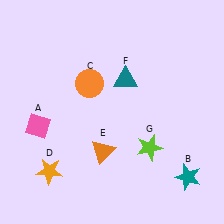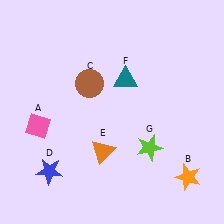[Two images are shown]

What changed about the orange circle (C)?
In Image 1, C is orange. In Image 2, it changed to brown.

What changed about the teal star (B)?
In Image 1, B is teal. In Image 2, it changed to orange.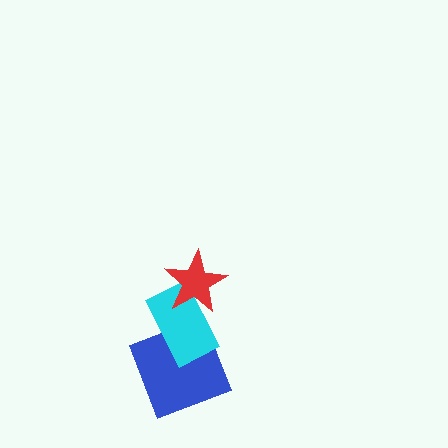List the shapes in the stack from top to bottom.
From top to bottom: the red star, the cyan rectangle, the blue square.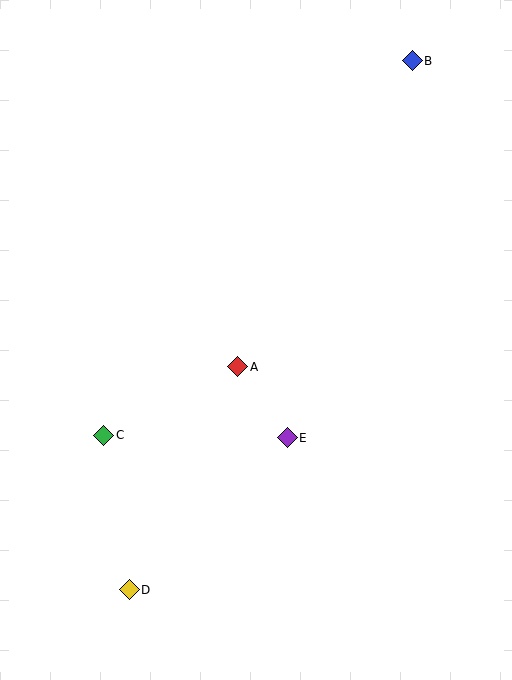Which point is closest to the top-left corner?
Point B is closest to the top-left corner.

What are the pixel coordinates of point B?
Point B is at (412, 61).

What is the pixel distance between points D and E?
The distance between D and E is 219 pixels.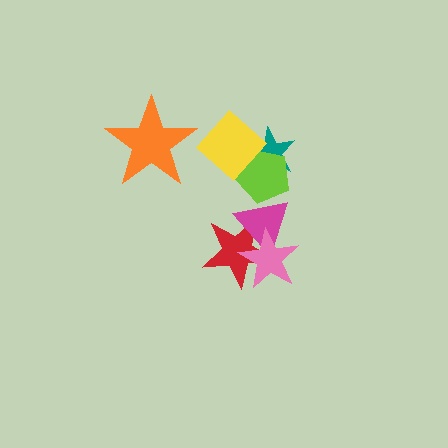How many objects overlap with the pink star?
2 objects overlap with the pink star.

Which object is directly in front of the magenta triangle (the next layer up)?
The lime pentagon is directly in front of the magenta triangle.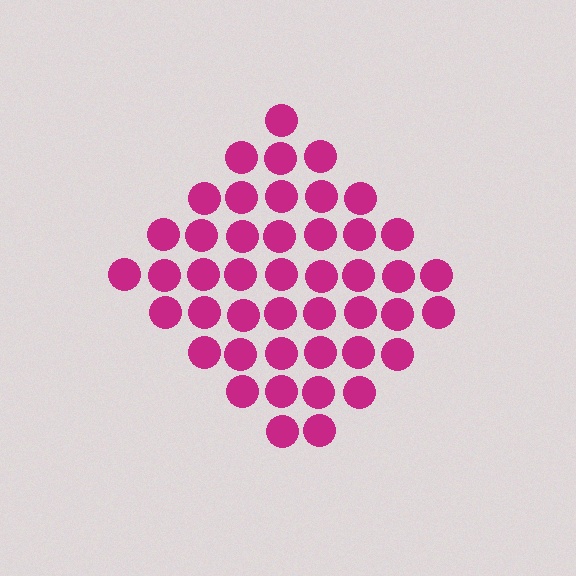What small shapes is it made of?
It is made of small circles.